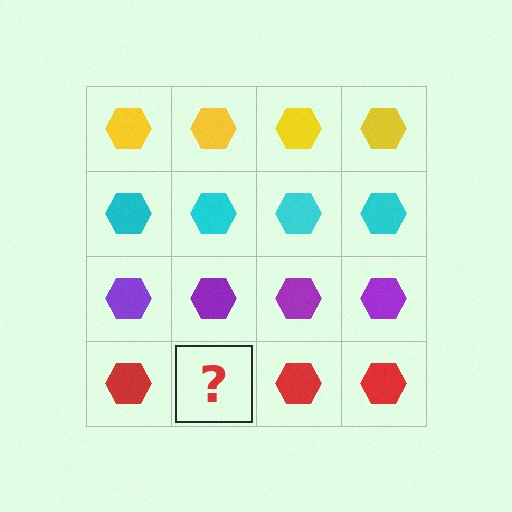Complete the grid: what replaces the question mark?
The question mark should be replaced with a red hexagon.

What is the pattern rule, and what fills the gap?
The rule is that each row has a consistent color. The gap should be filled with a red hexagon.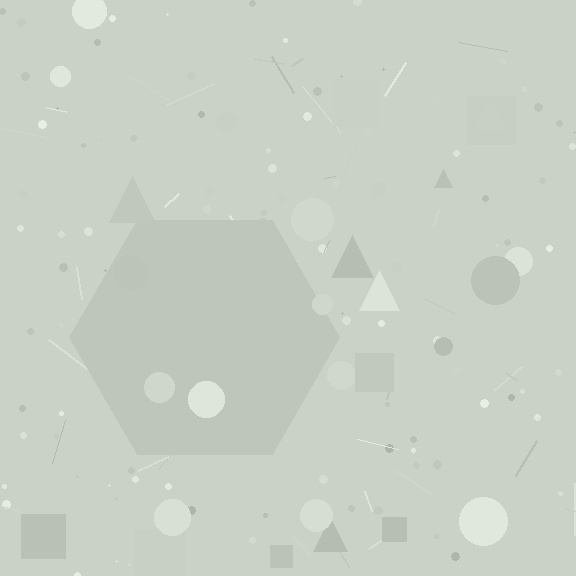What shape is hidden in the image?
A hexagon is hidden in the image.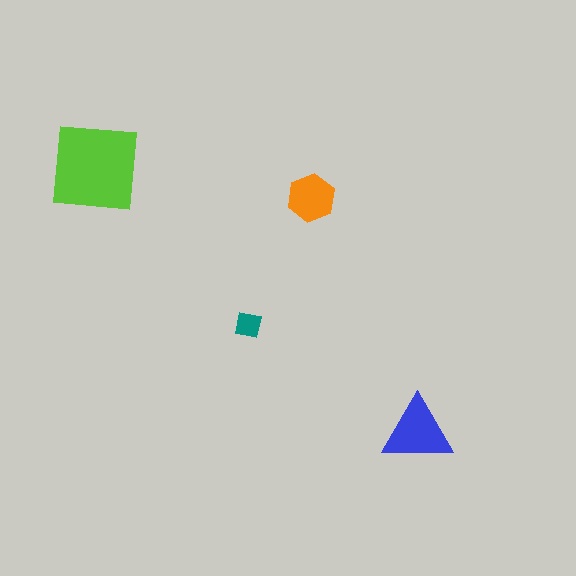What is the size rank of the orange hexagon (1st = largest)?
3rd.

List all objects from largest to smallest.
The lime square, the blue triangle, the orange hexagon, the teal square.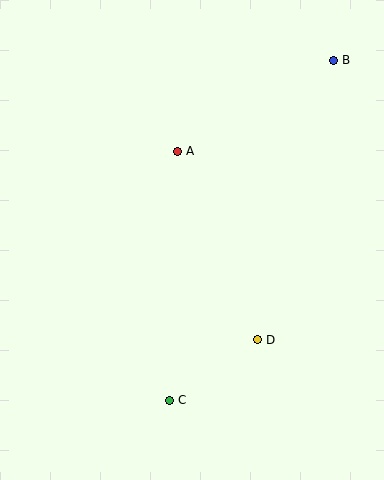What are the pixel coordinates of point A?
Point A is at (178, 151).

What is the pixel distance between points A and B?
The distance between A and B is 181 pixels.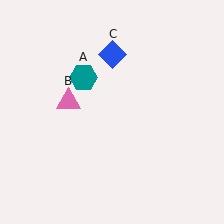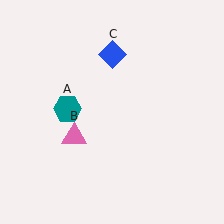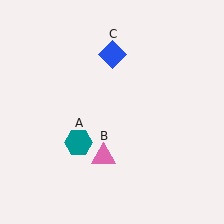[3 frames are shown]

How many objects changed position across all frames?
2 objects changed position: teal hexagon (object A), pink triangle (object B).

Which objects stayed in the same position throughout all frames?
Blue diamond (object C) remained stationary.